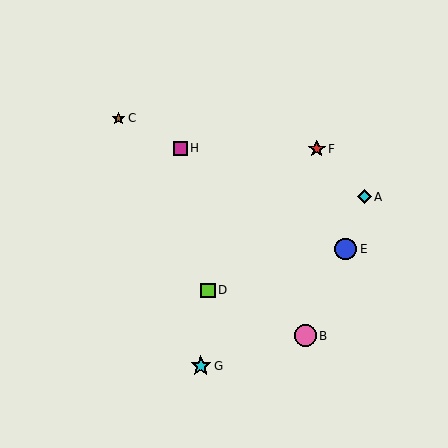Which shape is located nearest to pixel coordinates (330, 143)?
The red star (labeled F) at (317, 149) is nearest to that location.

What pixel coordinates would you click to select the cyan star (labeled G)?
Click at (201, 366) to select the cyan star G.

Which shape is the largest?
The blue circle (labeled E) is the largest.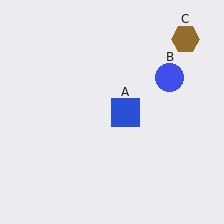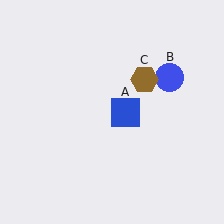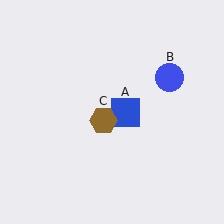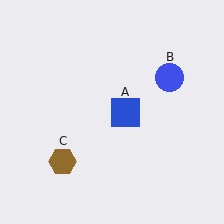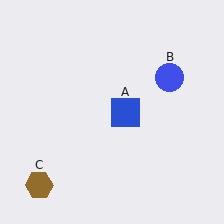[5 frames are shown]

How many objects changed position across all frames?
1 object changed position: brown hexagon (object C).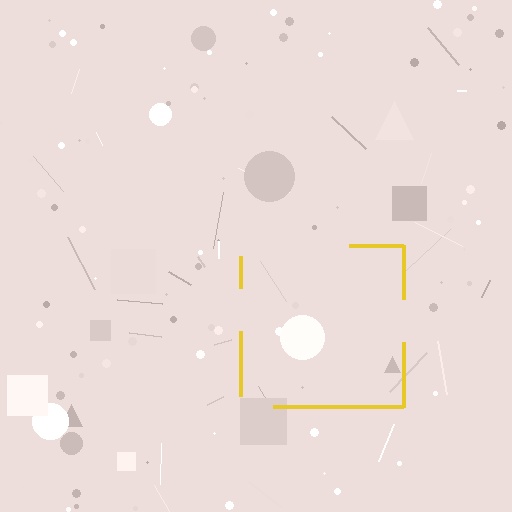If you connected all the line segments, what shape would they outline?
They would outline a square.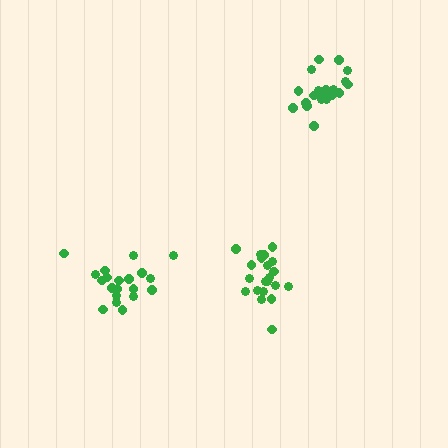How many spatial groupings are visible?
There are 3 spatial groupings.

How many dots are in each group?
Group 1: 20 dots, Group 2: 21 dots, Group 3: 20 dots (61 total).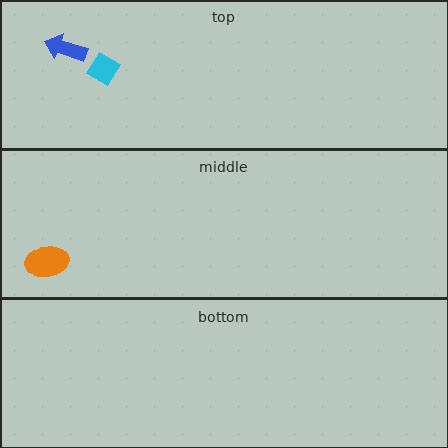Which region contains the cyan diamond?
The top region.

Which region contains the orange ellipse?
The middle region.